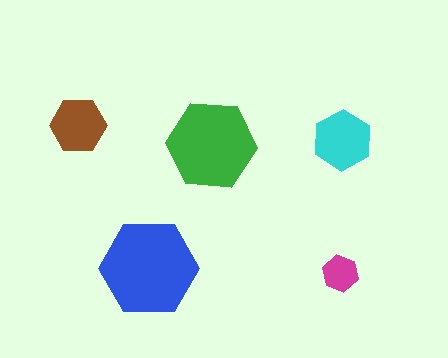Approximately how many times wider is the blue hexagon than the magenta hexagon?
About 2.5 times wider.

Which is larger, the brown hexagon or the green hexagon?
The green one.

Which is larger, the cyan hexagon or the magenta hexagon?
The cyan one.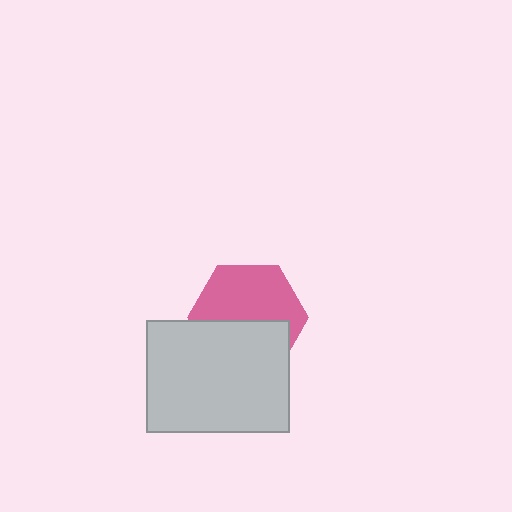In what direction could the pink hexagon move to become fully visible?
The pink hexagon could move up. That would shift it out from behind the light gray rectangle entirely.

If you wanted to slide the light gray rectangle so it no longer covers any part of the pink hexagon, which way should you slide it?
Slide it down — that is the most direct way to separate the two shapes.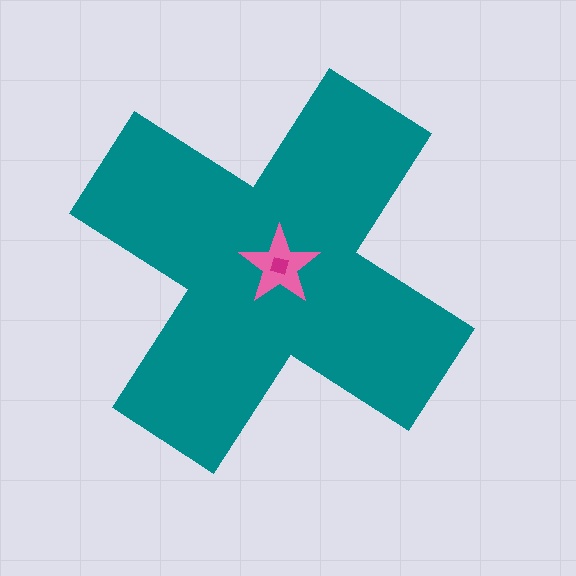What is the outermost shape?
The teal cross.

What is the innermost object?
The magenta diamond.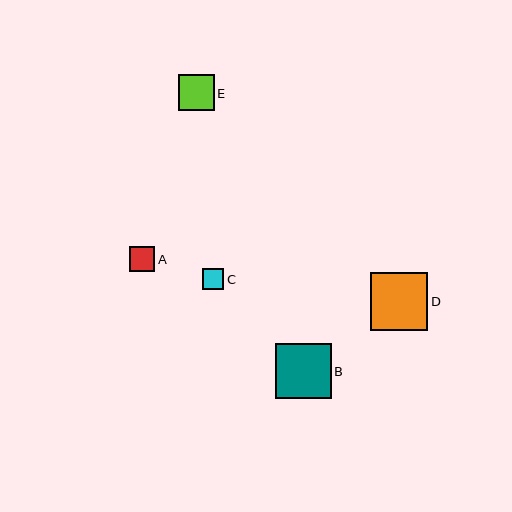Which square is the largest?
Square D is the largest with a size of approximately 58 pixels.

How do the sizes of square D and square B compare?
Square D and square B are approximately the same size.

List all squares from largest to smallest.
From largest to smallest: D, B, E, A, C.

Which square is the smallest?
Square C is the smallest with a size of approximately 22 pixels.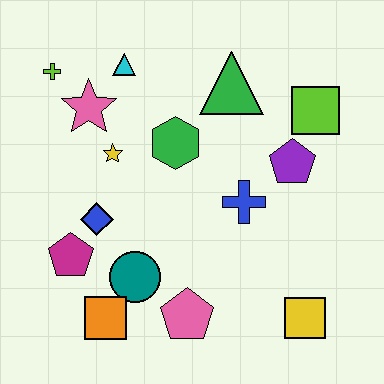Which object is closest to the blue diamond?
The magenta pentagon is closest to the blue diamond.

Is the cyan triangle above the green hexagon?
Yes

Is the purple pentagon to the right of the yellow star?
Yes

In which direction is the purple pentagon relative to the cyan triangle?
The purple pentagon is to the right of the cyan triangle.